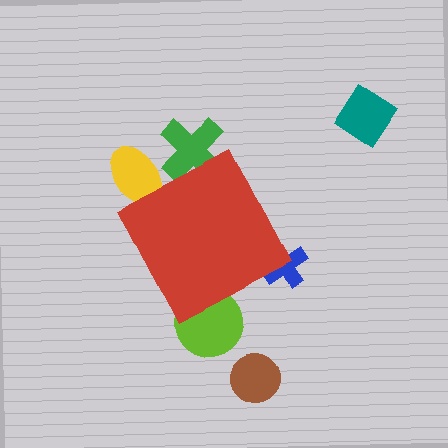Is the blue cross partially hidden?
Yes, the blue cross is partially hidden behind the red diamond.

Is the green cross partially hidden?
Yes, the green cross is partially hidden behind the red diamond.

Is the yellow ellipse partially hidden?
Yes, the yellow ellipse is partially hidden behind the red diamond.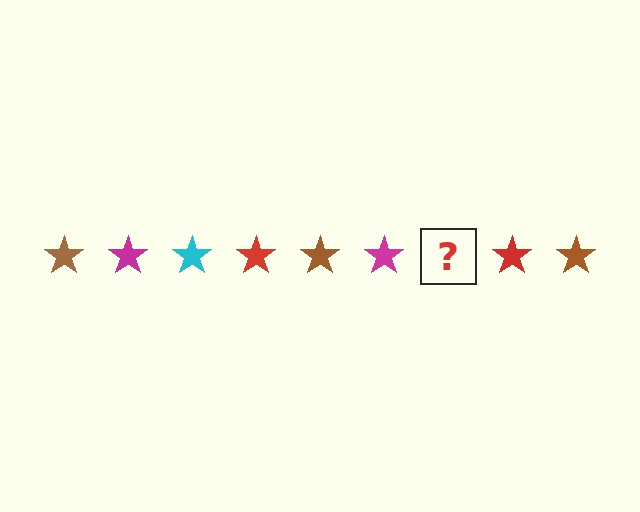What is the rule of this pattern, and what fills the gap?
The rule is that the pattern cycles through brown, magenta, cyan, red stars. The gap should be filled with a cyan star.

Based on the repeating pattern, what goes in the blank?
The blank should be a cyan star.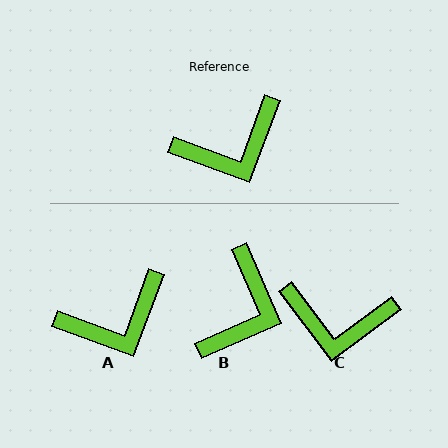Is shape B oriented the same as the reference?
No, it is off by about 44 degrees.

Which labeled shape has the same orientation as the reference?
A.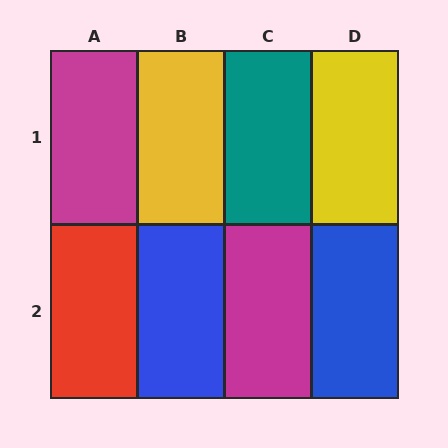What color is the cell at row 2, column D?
Blue.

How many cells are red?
1 cell is red.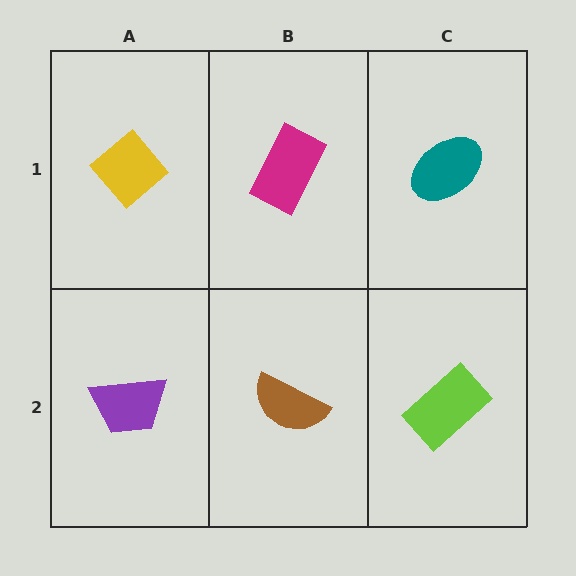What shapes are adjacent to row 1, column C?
A lime rectangle (row 2, column C), a magenta rectangle (row 1, column B).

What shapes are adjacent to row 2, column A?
A yellow diamond (row 1, column A), a brown semicircle (row 2, column B).